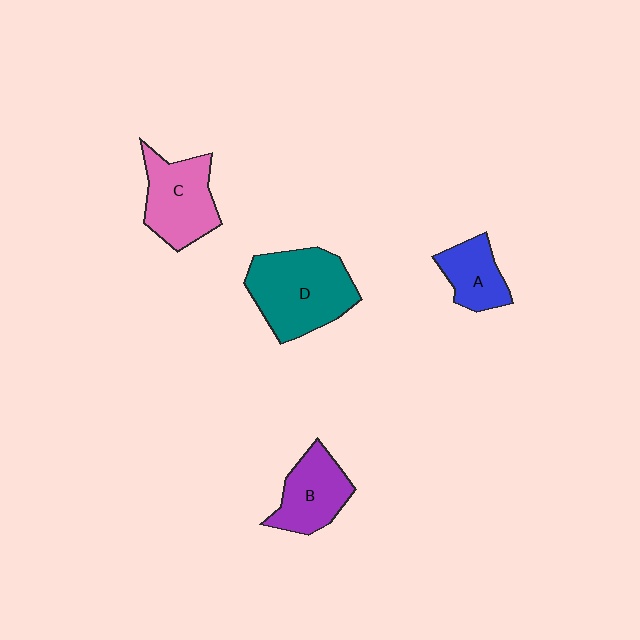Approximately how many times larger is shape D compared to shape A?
Approximately 2.0 times.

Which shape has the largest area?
Shape D (teal).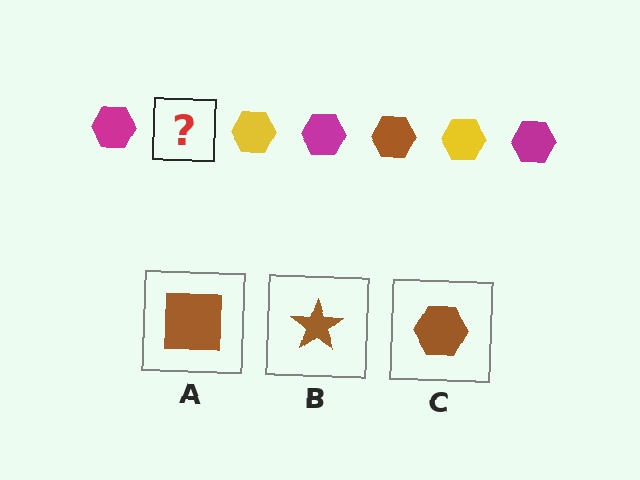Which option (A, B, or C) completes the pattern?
C.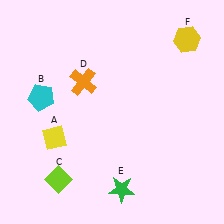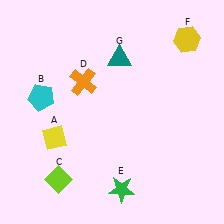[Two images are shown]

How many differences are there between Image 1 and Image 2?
There is 1 difference between the two images.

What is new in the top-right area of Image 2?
A teal triangle (G) was added in the top-right area of Image 2.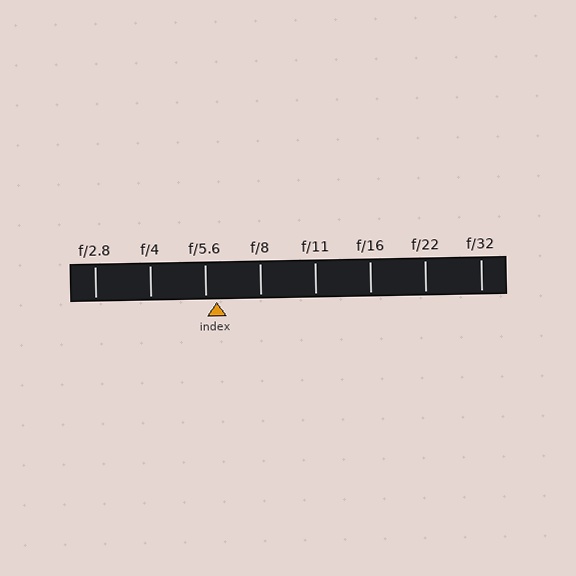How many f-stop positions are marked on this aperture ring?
There are 8 f-stop positions marked.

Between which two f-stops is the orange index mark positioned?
The index mark is between f/5.6 and f/8.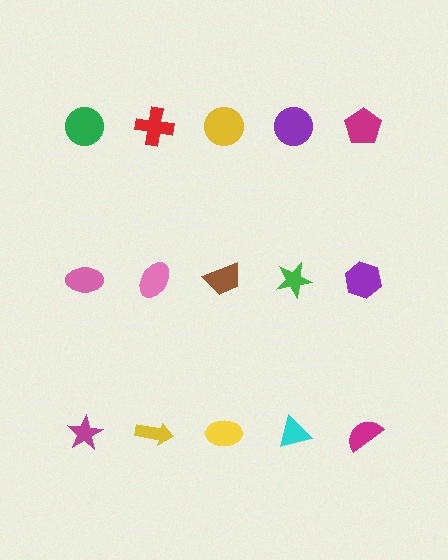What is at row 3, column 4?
A cyan triangle.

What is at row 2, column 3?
A brown trapezoid.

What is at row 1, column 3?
A yellow circle.